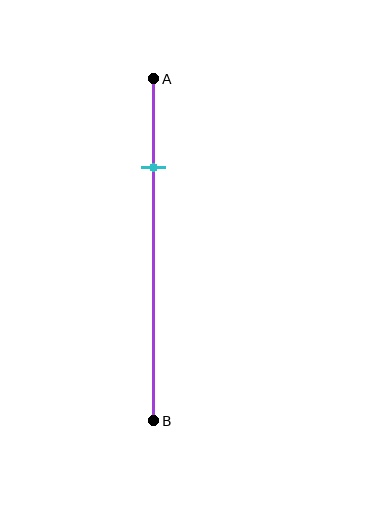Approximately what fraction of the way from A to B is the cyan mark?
The cyan mark is approximately 25% of the way from A to B.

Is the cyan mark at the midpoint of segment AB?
No, the mark is at about 25% from A, not at the 50% midpoint.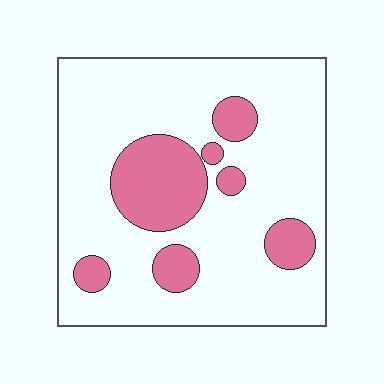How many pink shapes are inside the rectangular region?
7.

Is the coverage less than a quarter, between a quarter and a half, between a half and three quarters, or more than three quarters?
Less than a quarter.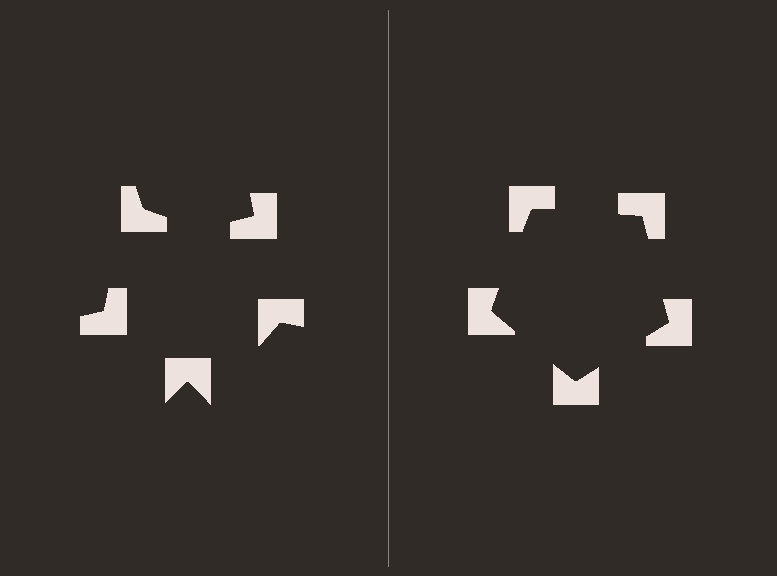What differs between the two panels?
The notched squares are positioned identically on both sides; only the wedge orientations differ. On the right they align to a pentagon; on the left they are misaligned.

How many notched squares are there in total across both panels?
10 — 5 on each side.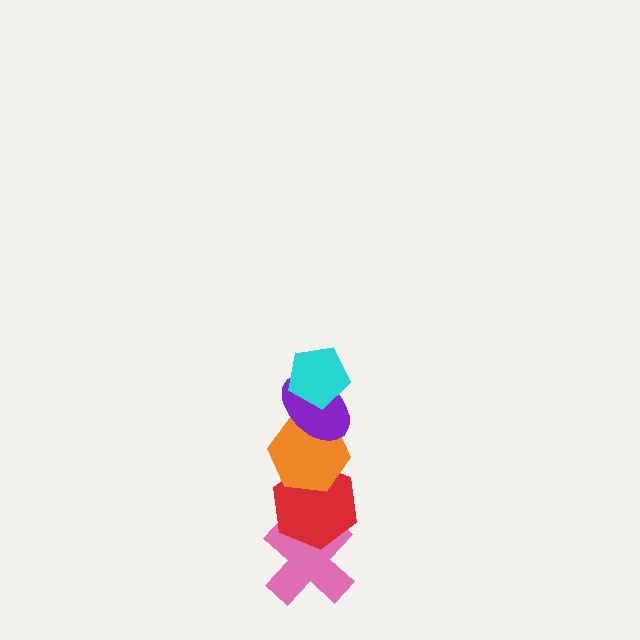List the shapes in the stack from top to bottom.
From top to bottom: the cyan pentagon, the purple ellipse, the orange hexagon, the red hexagon, the pink cross.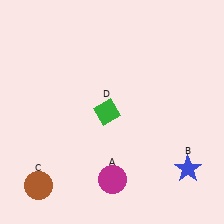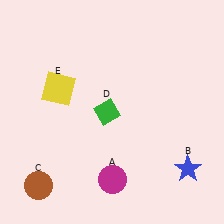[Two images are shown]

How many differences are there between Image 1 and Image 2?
There is 1 difference between the two images.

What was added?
A yellow square (E) was added in Image 2.